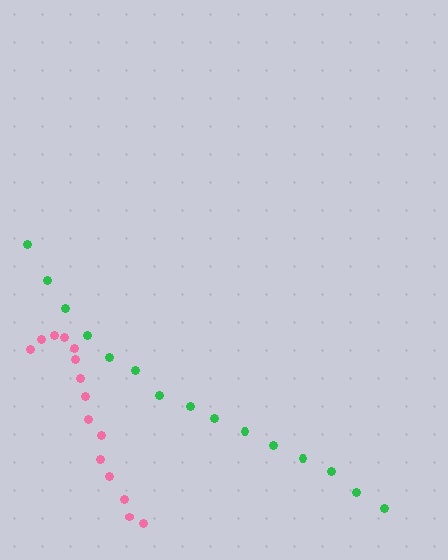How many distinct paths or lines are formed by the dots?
There are 2 distinct paths.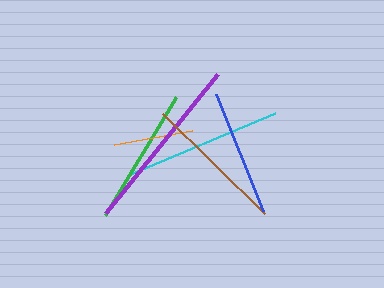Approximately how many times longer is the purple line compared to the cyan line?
The purple line is approximately 1.1 times the length of the cyan line.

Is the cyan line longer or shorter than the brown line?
The cyan line is longer than the brown line.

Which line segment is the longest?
The purple line is the longest at approximately 178 pixels.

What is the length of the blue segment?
The blue segment is approximately 127 pixels long.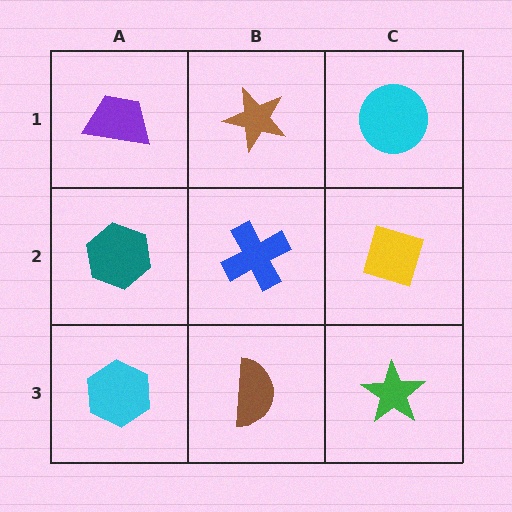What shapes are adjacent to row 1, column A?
A teal hexagon (row 2, column A), a brown star (row 1, column B).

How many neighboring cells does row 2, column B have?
4.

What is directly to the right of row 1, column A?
A brown star.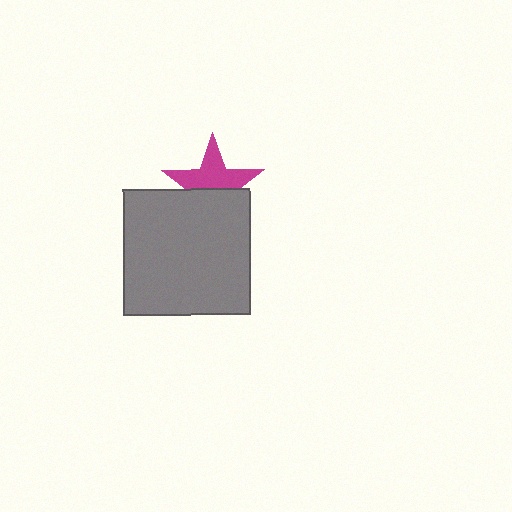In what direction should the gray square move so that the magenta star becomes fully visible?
The gray square should move down. That is the shortest direction to clear the overlap and leave the magenta star fully visible.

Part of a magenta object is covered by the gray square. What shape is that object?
It is a star.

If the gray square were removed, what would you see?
You would see the complete magenta star.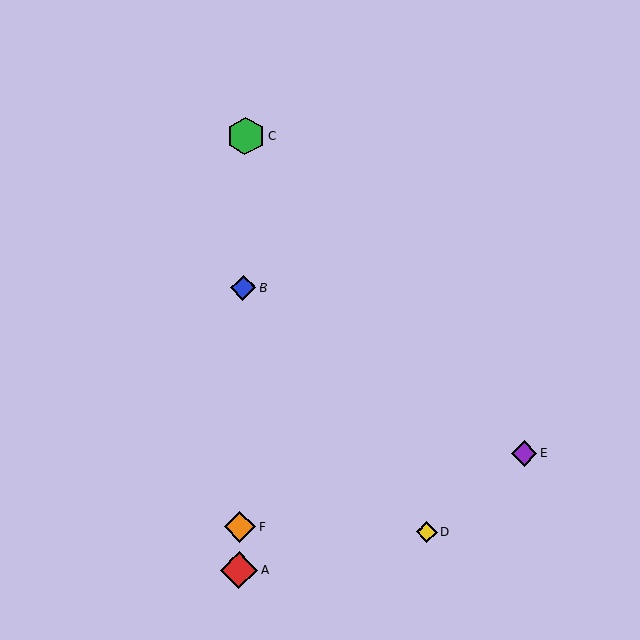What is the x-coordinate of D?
Object D is at x≈427.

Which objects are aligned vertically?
Objects A, B, C, F are aligned vertically.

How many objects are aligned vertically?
4 objects (A, B, C, F) are aligned vertically.